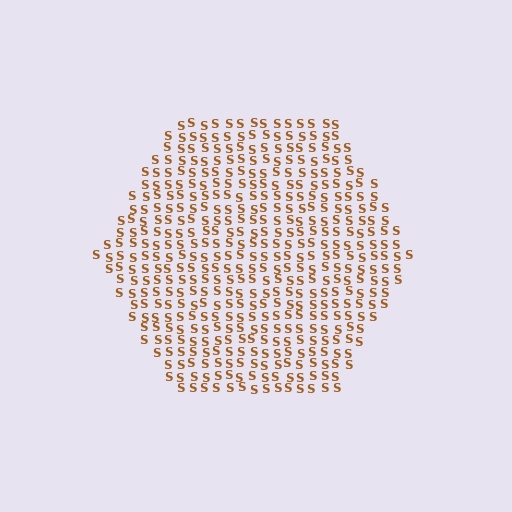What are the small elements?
The small elements are letter S's.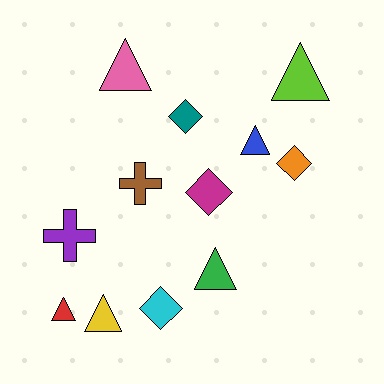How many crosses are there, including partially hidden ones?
There are 2 crosses.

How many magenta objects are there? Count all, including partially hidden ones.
There is 1 magenta object.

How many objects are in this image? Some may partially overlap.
There are 12 objects.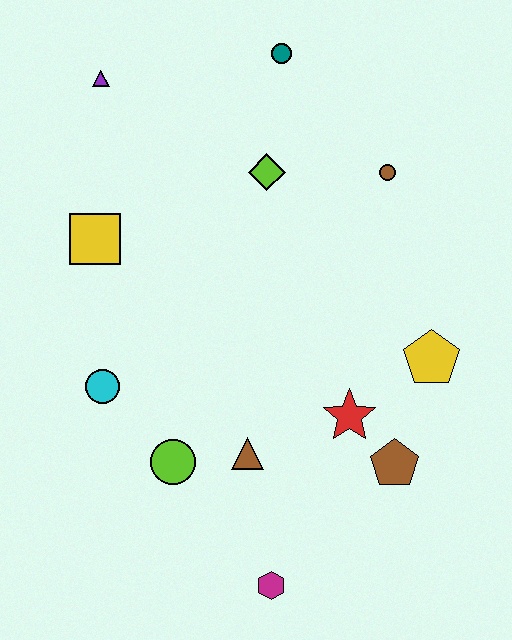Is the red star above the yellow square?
No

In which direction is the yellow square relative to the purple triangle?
The yellow square is below the purple triangle.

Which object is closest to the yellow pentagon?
The red star is closest to the yellow pentagon.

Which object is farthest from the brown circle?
The magenta hexagon is farthest from the brown circle.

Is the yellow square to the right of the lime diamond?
No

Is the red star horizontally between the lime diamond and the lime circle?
No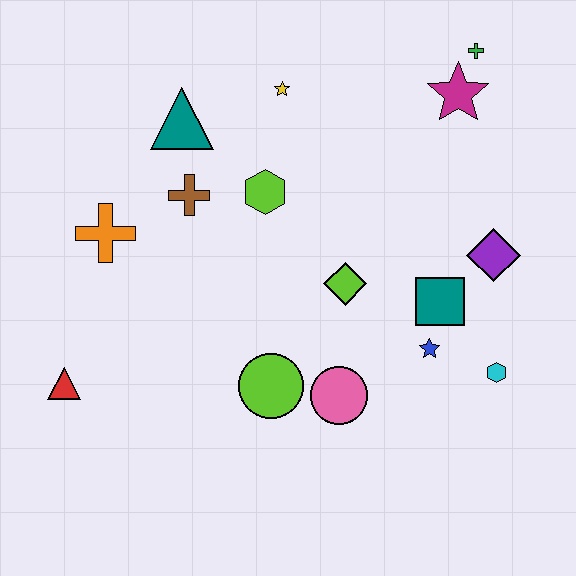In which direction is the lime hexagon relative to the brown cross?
The lime hexagon is to the right of the brown cross.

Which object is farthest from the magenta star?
The red triangle is farthest from the magenta star.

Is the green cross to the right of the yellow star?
Yes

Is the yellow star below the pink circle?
No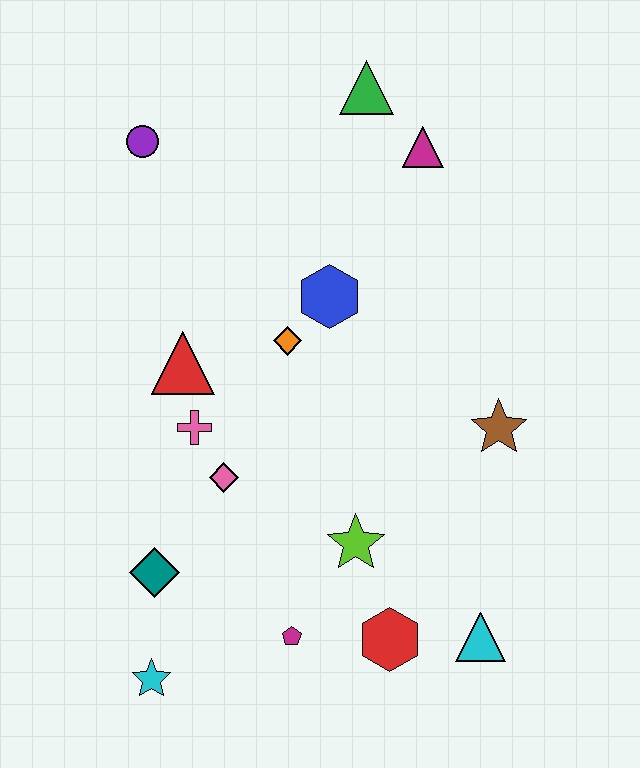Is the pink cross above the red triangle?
No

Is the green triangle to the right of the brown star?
No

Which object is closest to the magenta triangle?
The green triangle is closest to the magenta triangle.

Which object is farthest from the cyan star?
The green triangle is farthest from the cyan star.